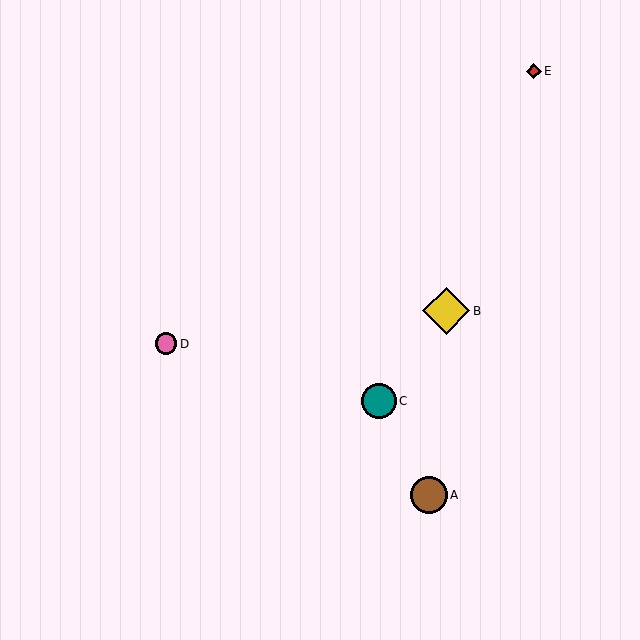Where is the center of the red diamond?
The center of the red diamond is at (534, 71).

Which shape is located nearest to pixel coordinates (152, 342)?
The pink circle (labeled D) at (166, 344) is nearest to that location.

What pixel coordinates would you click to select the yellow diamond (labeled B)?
Click at (446, 311) to select the yellow diamond B.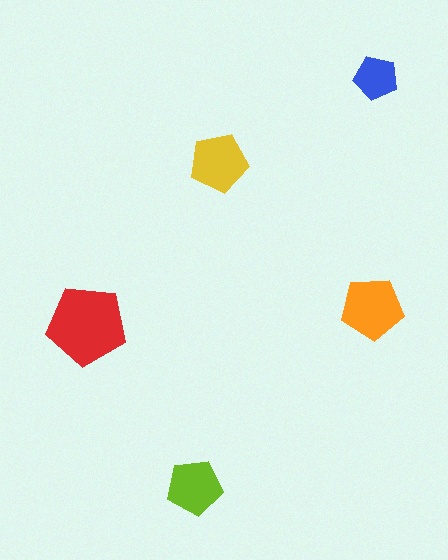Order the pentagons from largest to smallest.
the red one, the orange one, the yellow one, the lime one, the blue one.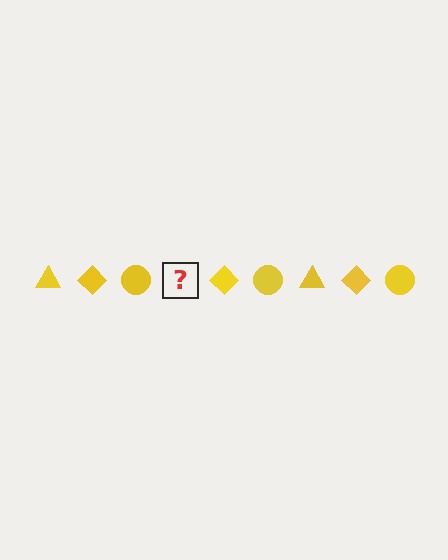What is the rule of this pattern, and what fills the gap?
The rule is that the pattern cycles through triangle, diamond, circle shapes in yellow. The gap should be filled with a yellow triangle.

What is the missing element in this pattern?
The missing element is a yellow triangle.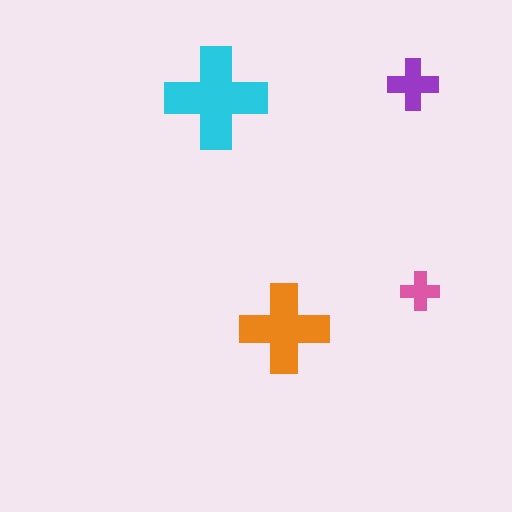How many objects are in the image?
There are 4 objects in the image.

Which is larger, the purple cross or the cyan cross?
The cyan one.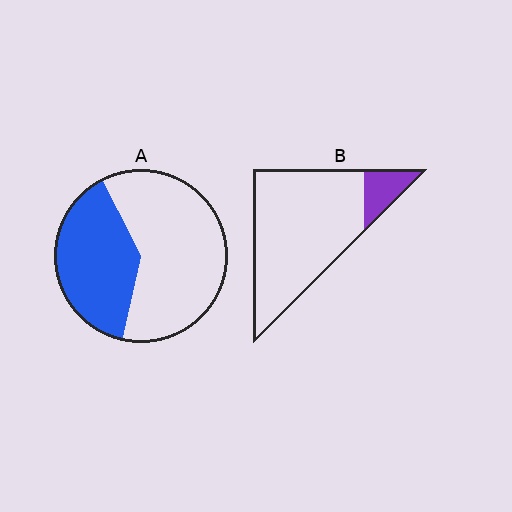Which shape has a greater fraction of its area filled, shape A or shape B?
Shape A.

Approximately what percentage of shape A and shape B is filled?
A is approximately 40% and B is approximately 15%.